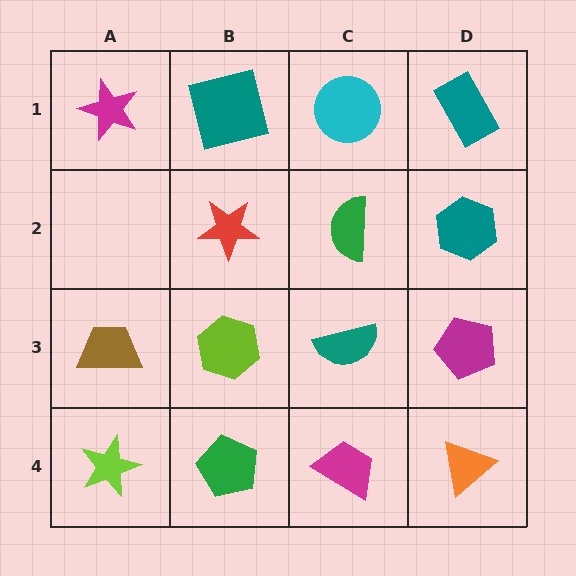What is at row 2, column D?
A teal hexagon.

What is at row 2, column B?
A red star.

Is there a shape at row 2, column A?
No, that cell is empty.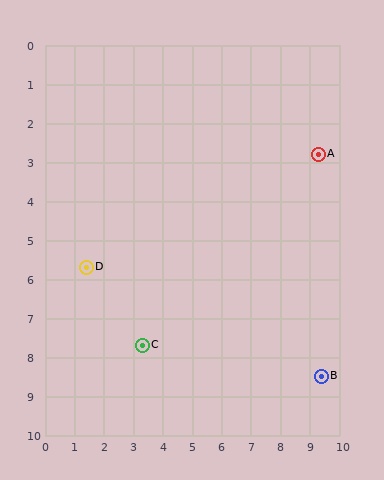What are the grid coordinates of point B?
Point B is at approximately (9.4, 8.5).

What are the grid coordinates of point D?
Point D is at approximately (1.4, 5.7).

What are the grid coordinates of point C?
Point C is at approximately (3.3, 7.7).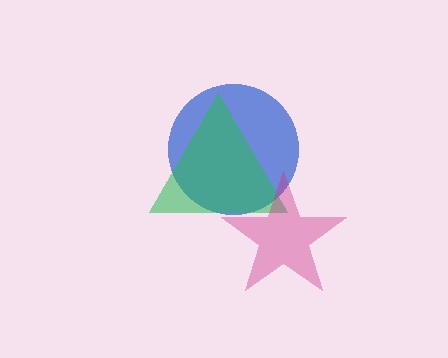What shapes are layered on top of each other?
The layered shapes are: a blue circle, a green triangle, a magenta star.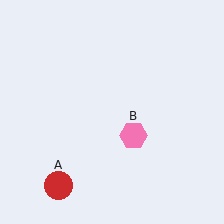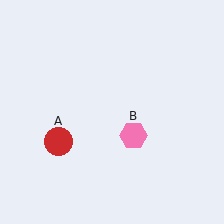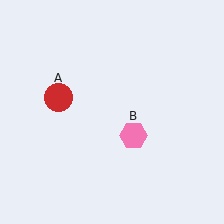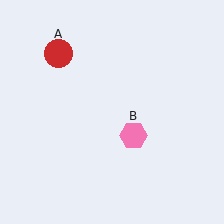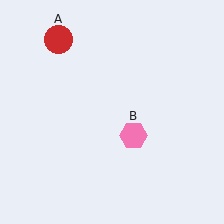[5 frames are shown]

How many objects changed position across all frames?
1 object changed position: red circle (object A).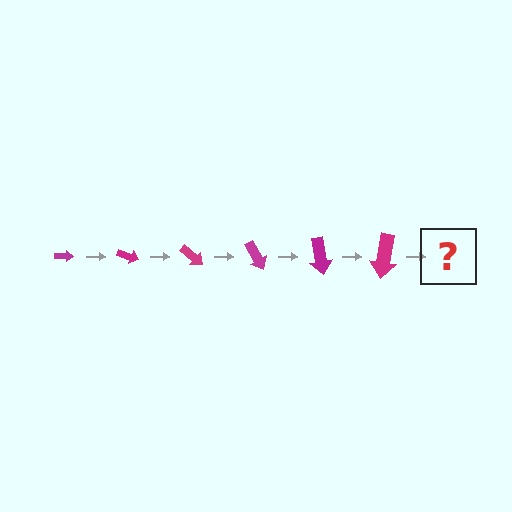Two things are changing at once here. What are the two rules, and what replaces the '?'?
The two rules are that the arrow grows larger each step and it rotates 20 degrees each step. The '?' should be an arrow, larger than the previous one and rotated 120 degrees from the start.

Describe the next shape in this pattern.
It should be an arrow, larger than the previous one and rotated 120 degrees from the start.